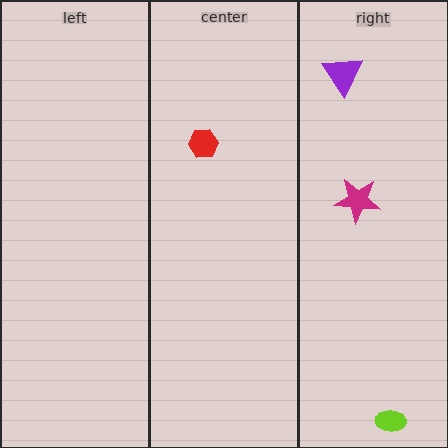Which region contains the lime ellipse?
The right region.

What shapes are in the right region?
The magenta star, the lime ellipse, the purple triangle.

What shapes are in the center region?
The red hexagon.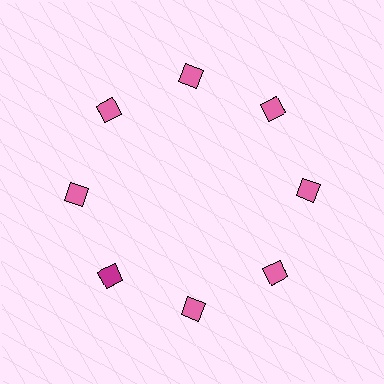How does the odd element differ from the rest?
It has a different color: magenta instead of pink.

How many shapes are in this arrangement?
There are 8 shapes arranged in a ring pattern.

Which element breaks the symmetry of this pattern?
The magenta diamond at roughly the 8 o'clock position breaks the symmetry. All other shapes are pink diamonds.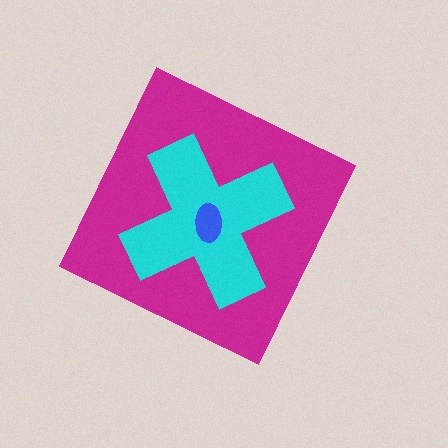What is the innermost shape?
The blue ellipse.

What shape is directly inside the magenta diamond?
The cyan cross.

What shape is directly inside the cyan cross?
The blue ellipse.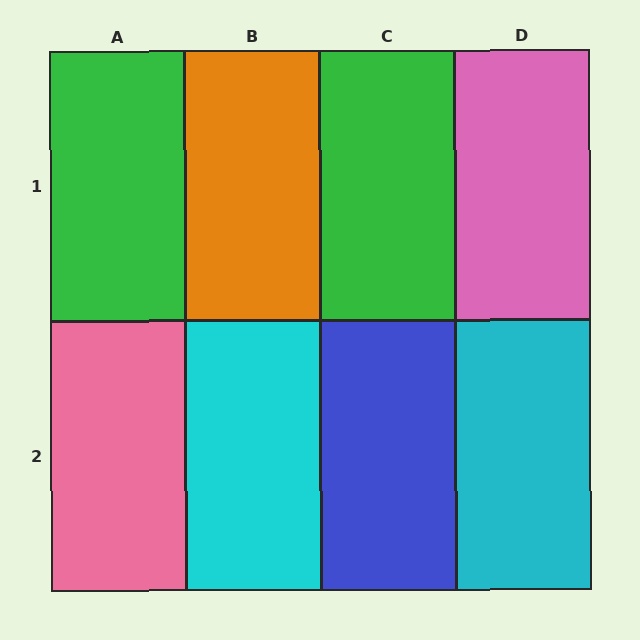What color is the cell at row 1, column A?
Green.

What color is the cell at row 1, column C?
Green.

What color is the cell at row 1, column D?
Pink.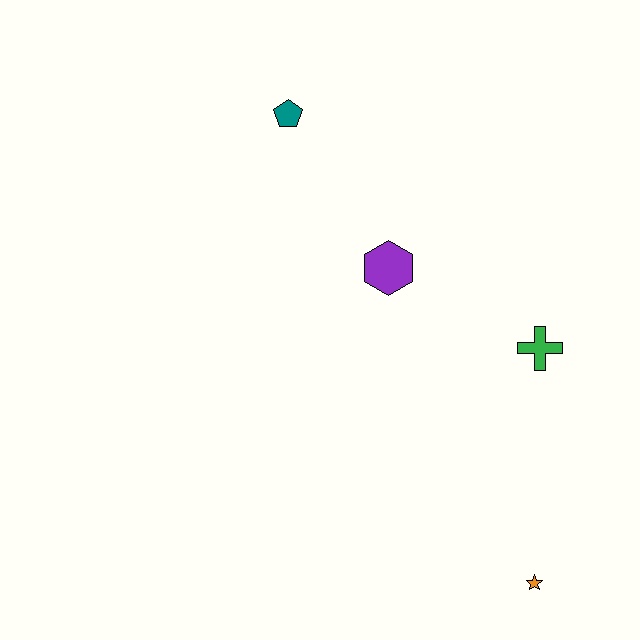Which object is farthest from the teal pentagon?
The orange star is farthest from the teal pentagon.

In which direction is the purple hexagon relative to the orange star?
The purple hexagon is above the orange star.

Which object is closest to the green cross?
The purple hexagon is closest to the green cross.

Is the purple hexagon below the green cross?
No